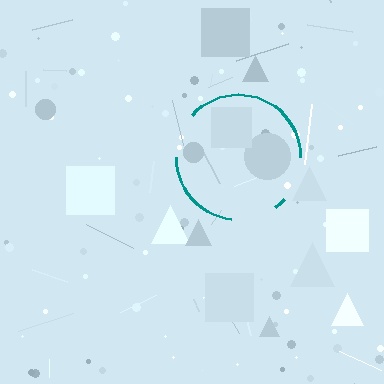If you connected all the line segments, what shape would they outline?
They would outline a circle.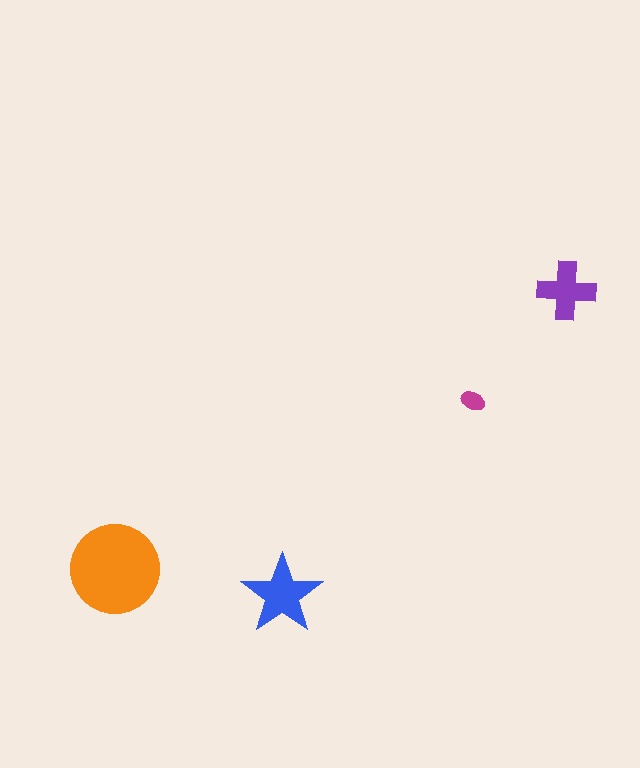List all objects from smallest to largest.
The magenta ellipse, the purple cross, the blue star, the orange circle.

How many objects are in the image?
There are 4 objects in the image.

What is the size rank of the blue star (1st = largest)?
2nd.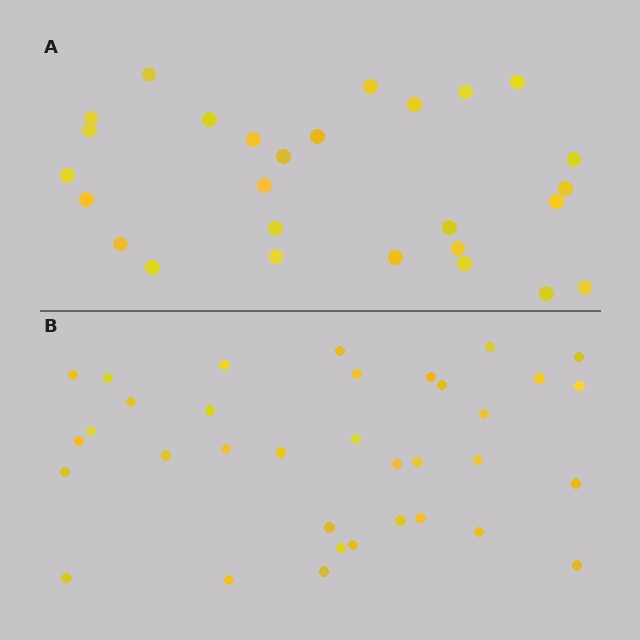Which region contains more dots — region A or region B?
Region B (the bottom region) has more dots.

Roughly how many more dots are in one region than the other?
Region B has roughly 8 or so more dots than region A.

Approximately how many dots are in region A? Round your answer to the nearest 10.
About 30 dots. (The exact count is 27, which rounds to 30.)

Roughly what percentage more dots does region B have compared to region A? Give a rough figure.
About 30% more.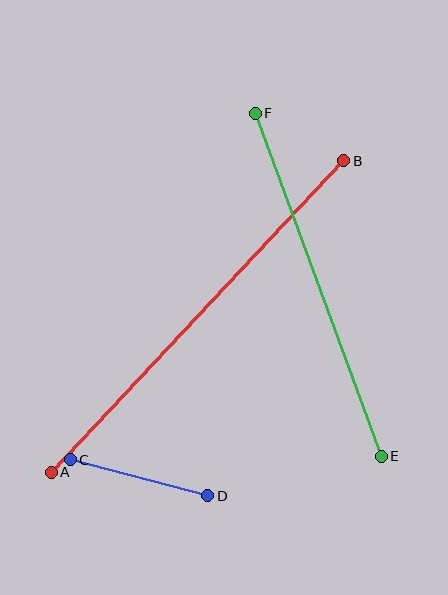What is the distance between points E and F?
The distance is approximately 365 pixels.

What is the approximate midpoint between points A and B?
The midpoint is at approximately (197, 316) pixels.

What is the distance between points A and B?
The distance is approximately 427 pixels.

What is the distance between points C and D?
The distance is approximately 143 pixels.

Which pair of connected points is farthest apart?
Points A and B are farthest apart.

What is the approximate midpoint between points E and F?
The midpoint is at approximately (318, 285) pixels.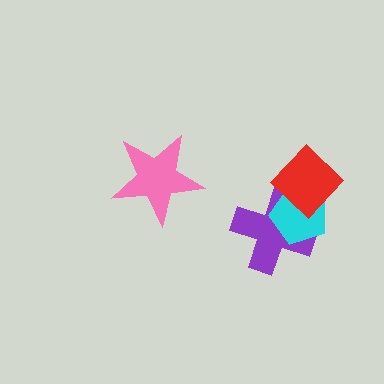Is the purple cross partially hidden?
Yes, it is partially covered by another shape.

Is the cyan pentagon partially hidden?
Yes, it is partially covered by another shape.